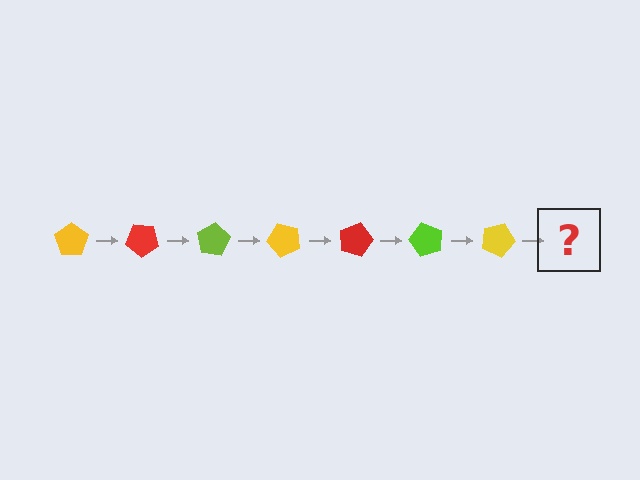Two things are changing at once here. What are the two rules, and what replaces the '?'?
The two rules are that it rotates 40 degrees each step and the color cycles through yellow, red, and lime. The '?' should be a red pentagon, rotated 280 degrees from the start.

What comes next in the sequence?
The next element should be a red pentagon, rotated 280 degrees from the start.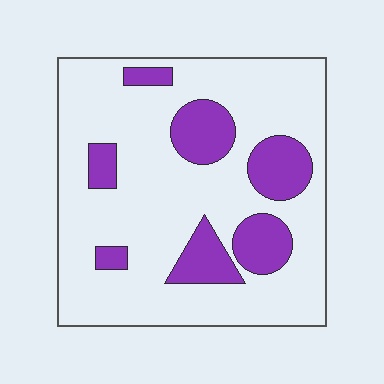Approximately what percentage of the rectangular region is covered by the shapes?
Approximately 20%.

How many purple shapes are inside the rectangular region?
7.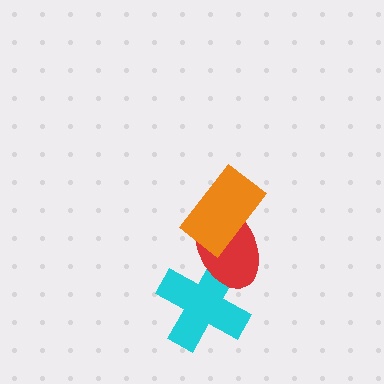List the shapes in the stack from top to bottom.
From top to bottom: the orange rectangle, the red ellipse, the cyan cross.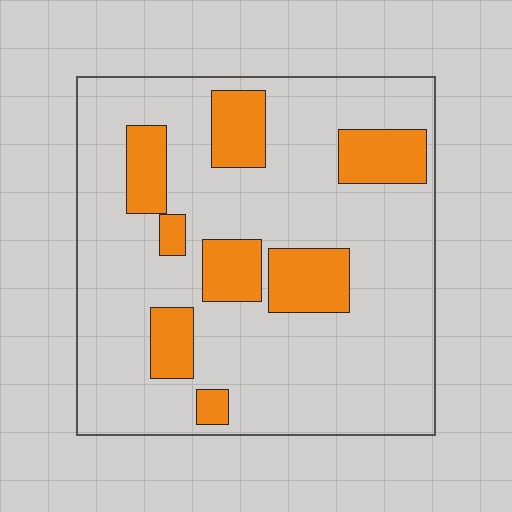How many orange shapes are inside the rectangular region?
8.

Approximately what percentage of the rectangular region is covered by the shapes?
Approximately 20%.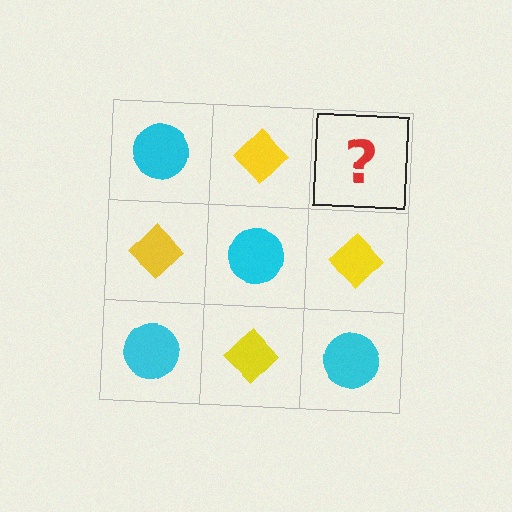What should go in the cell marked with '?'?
The missing cell should contain a cyan circle.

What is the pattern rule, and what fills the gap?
The rule is that it alternates cyan circle and yellow diamond in a checkerboard pattern. The gap should be filled with a cyan circle.